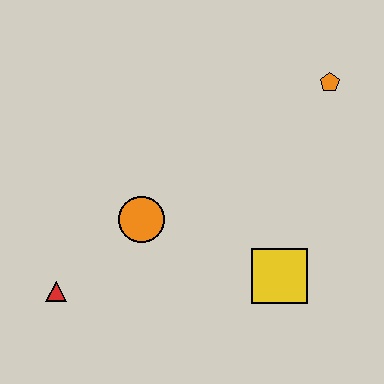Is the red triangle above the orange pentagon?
No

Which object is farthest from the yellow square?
The red triangle is farthest from the yellow square.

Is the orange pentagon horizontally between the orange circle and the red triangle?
No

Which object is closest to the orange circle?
The red triangle is closest to the orange circle.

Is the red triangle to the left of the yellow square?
Yes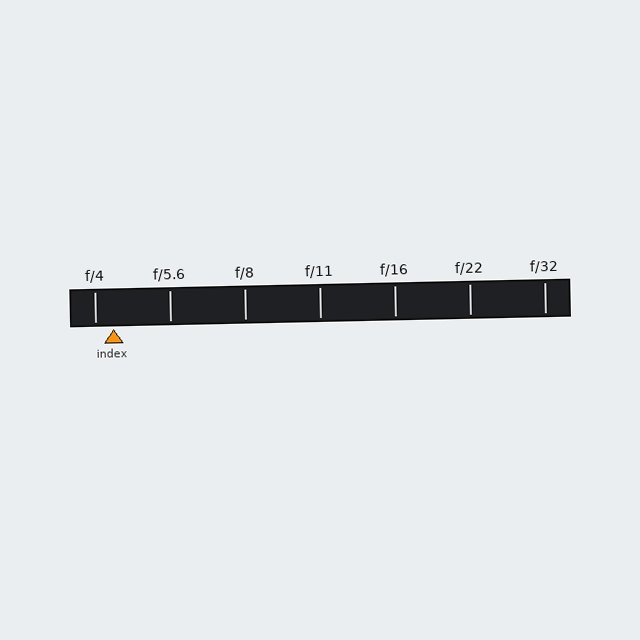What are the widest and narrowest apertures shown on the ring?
The widest aperture shown is f/4 and the narrowest is f/32.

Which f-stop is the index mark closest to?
The index mark is closest to f/4.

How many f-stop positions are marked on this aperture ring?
There are 7 f-stop positions marked.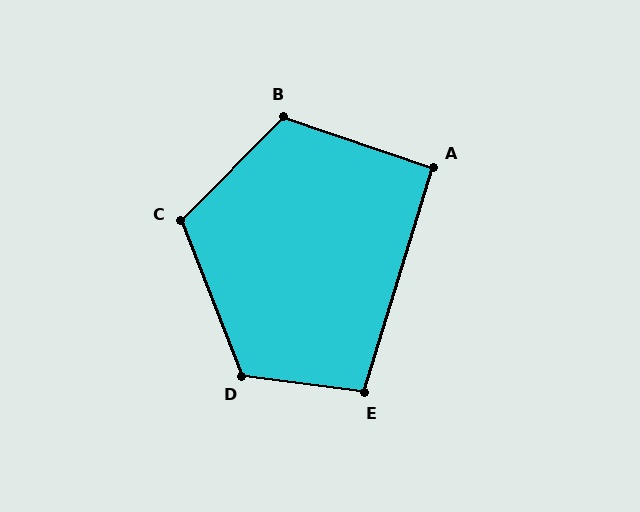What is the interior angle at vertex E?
Approximately 100 degrees (obtuse).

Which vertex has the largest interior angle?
D, at approximately 119 degrees.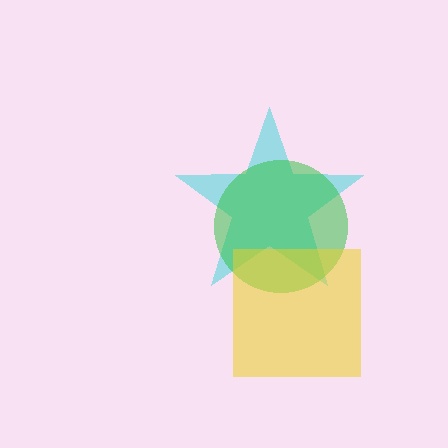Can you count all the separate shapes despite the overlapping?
Yes, there are 3 separate shapes.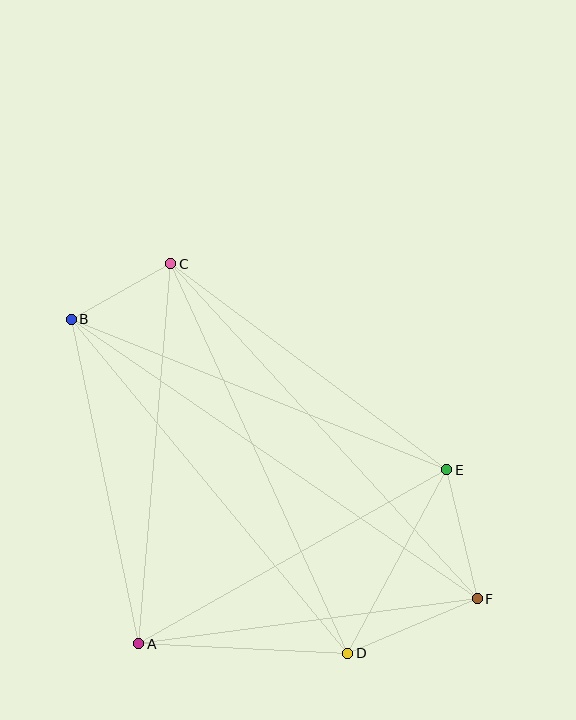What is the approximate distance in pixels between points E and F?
The distance between E and F is approximately 133 pixels.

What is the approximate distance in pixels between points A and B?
The distance between A and B is approximately 332 pixels.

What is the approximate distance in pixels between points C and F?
The distance between C and F is approximately 454 pixels.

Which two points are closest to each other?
Points B and C are closest to each other.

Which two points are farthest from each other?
Points B and F are farthest from each other.